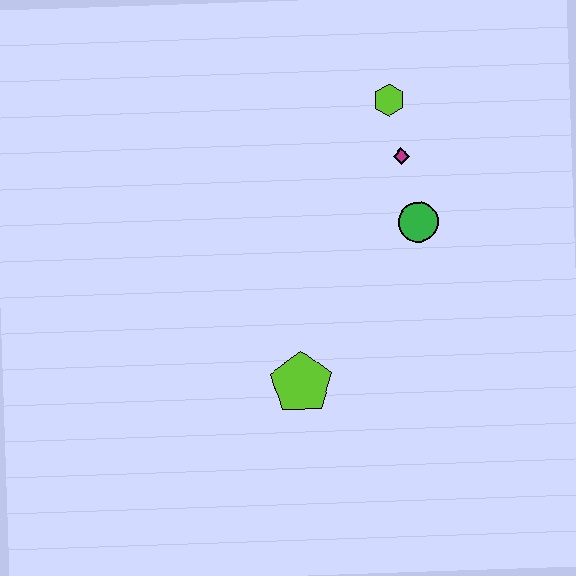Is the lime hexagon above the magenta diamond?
Yes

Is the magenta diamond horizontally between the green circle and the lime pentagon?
Yes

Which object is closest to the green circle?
The magenta diamond is closest to the green circle.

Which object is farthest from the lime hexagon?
The lime pentagon is farthest from the lime hexagon.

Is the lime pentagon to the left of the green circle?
Yes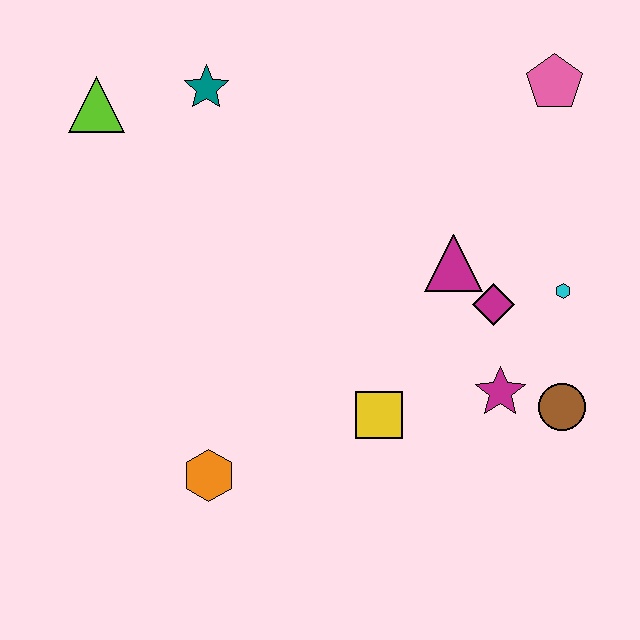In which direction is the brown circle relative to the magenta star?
The brown circle is to the right of the magenta star.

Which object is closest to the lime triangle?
The teal star is closest to the lime triangle.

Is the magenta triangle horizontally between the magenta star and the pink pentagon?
No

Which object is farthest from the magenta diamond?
The lime triangle is farthest from the magenta diamond.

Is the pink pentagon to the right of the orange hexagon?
Yes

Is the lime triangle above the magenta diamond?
Yes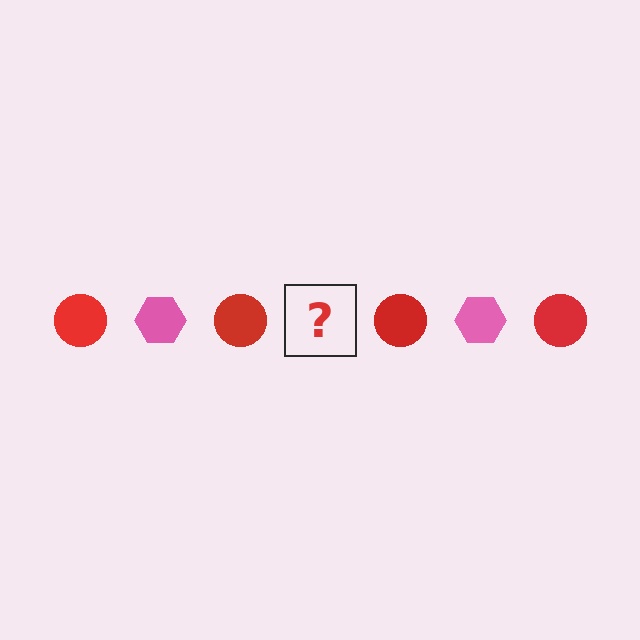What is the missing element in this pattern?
The missing element is a pink hexagon.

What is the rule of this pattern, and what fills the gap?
The rule is that the pattern alternates between red circle and pink hexagon. The gap should be filled with a pink hexagon.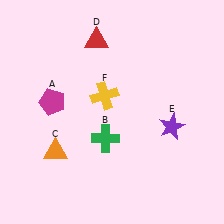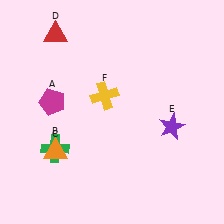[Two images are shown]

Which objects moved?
The objects that moved are: the green cross (B), the red triangle (D).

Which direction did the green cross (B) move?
The green cross (B) moved left.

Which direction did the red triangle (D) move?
The red triangle (D) moved left.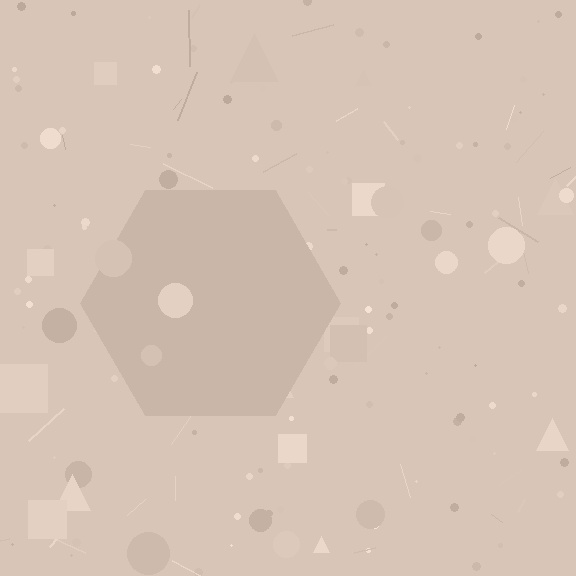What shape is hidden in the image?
A hexagon is hidden in the image.